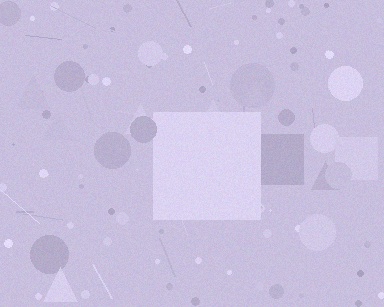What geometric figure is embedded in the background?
A square is embedded in the background.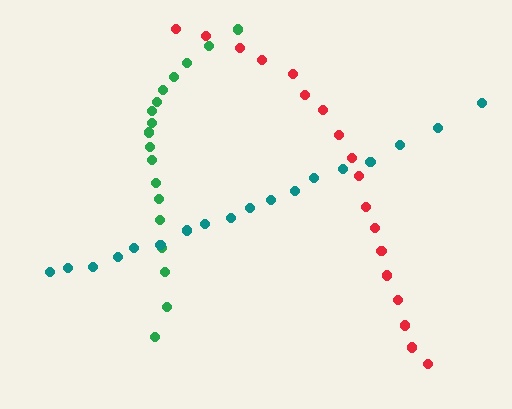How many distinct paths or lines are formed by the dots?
There are 3 distinct paths.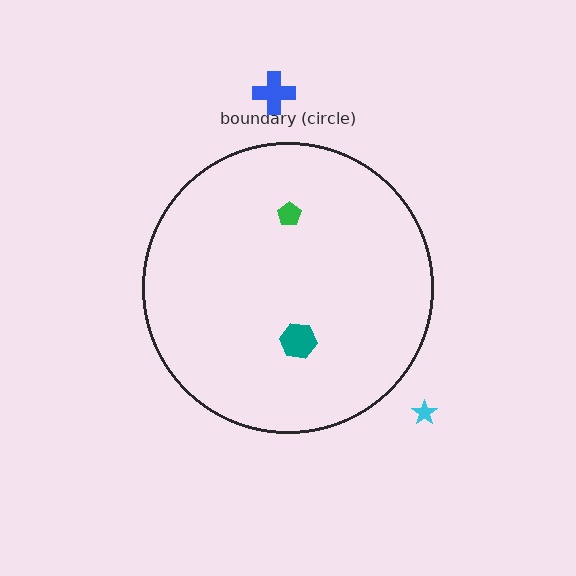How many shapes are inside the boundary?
2 inside, 2 outside.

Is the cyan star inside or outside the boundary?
Outside.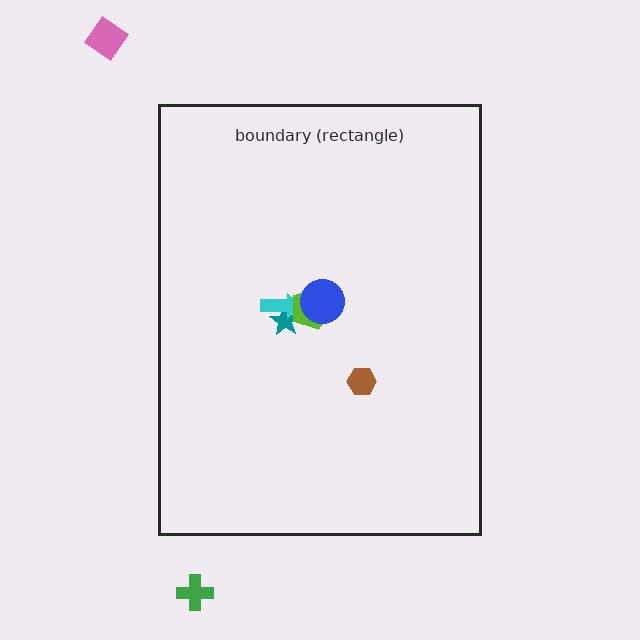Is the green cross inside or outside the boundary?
Outside.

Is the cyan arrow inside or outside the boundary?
Inside.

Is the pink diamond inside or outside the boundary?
Outside.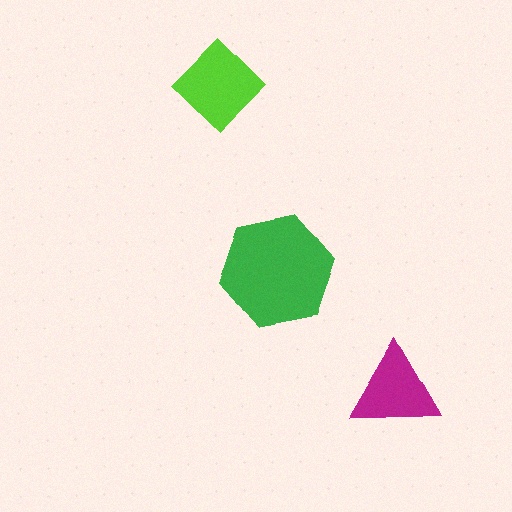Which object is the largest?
The green hexagon.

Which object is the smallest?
The magenta triangle.